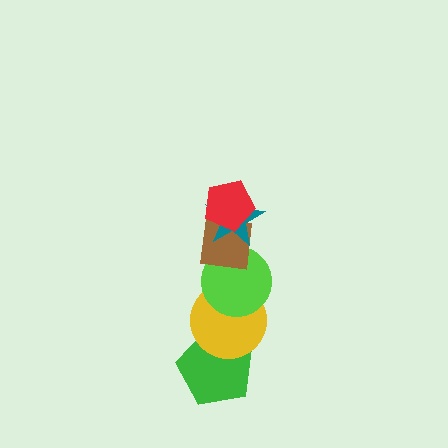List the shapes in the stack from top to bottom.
From top to bottom: the red pentagon, the teal star, the brown square, the lime circle, the yellow circle, the green pentagon.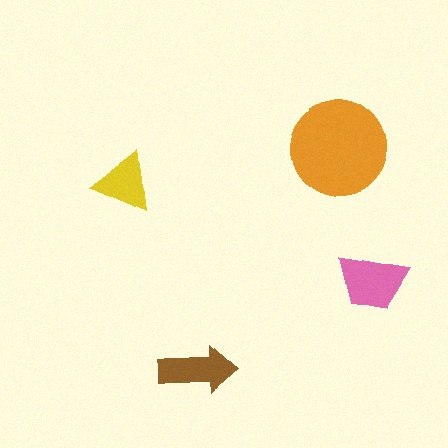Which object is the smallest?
The yellow triangle.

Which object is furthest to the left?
The yellow triangle is leftmost.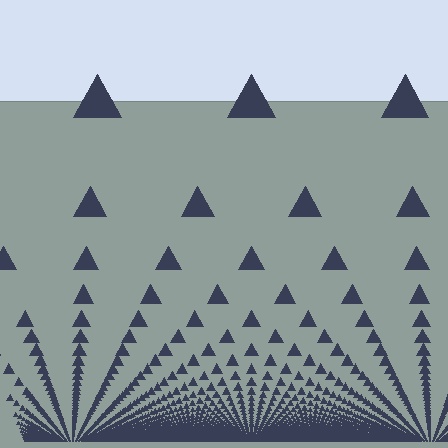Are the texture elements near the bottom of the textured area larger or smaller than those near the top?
Smaller. The gradient is inverted — elements near the bottom are smaller and denser.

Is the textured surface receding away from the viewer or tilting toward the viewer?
The surface appears to tilt toward the viewer. Texture elements get larger and sparser toward the top.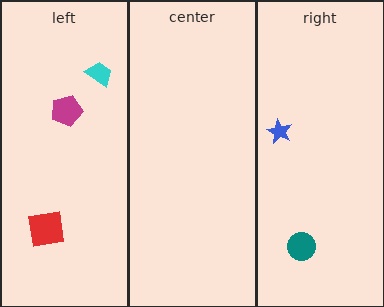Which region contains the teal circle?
The right region.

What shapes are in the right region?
The blue star, the teal circle.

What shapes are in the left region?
The magenta pentagon, the cyan trapezoid, the red square.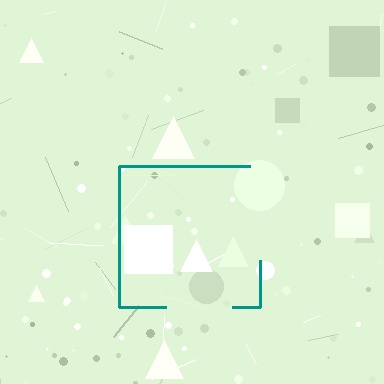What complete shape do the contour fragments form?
The contour fragments form a square.